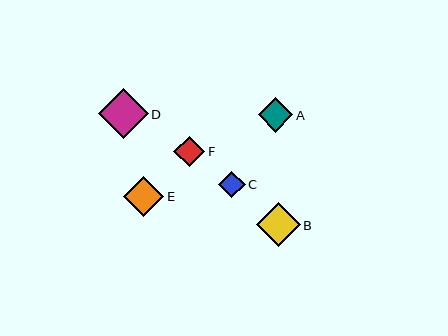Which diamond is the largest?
Diamond D is the largest with a size of approximately 50 pixels.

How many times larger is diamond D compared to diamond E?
Diamond D is approximately 1.2 times the size of diamond E.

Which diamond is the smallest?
Diamond C is the smallest with a size of approximately 27 pixels.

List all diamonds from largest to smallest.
From largest to smallest: D, B, E, A, F, C.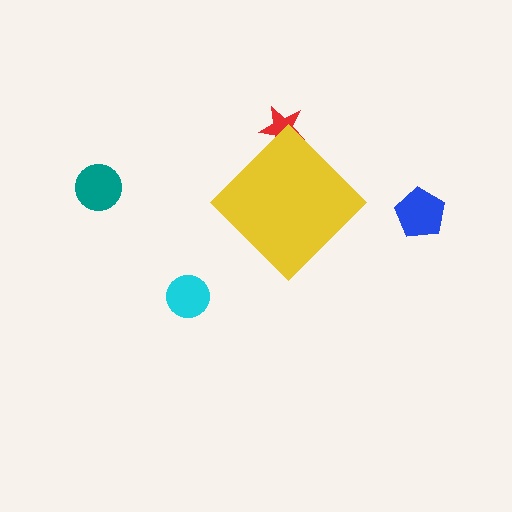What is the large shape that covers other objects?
A yellow diamond.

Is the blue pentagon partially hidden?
No, the blue pentagon is fully visible.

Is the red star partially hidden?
Yes, the red star is partially hidden behind the yellow diamond.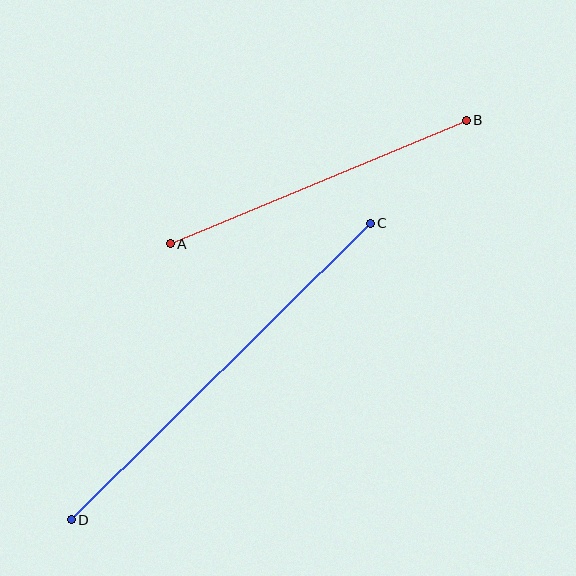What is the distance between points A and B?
The distance is approximately 321 pixels.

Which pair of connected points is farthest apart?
Points C and D are farthest apart.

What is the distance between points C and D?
The distance is approximately 421 pixels.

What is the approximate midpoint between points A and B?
The midpoint is at approximately (318, 182) pixels.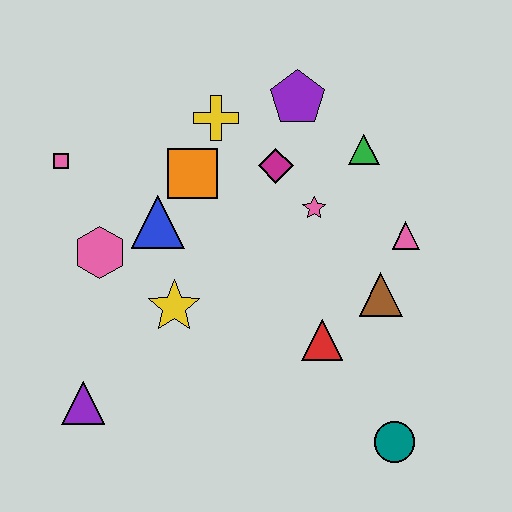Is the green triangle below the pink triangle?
No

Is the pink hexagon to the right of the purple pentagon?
No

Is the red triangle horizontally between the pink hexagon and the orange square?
No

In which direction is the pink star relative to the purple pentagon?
The pink star is below the purple pentagon.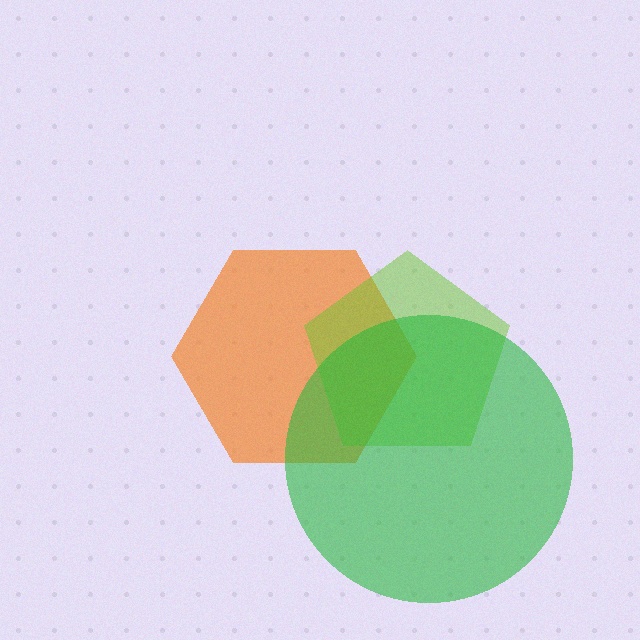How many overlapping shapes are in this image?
There are 3 overlapping shapes in the image.